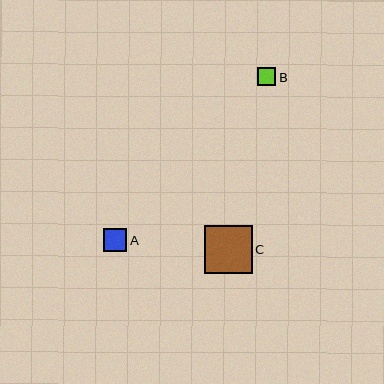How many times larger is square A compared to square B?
Square A is approximately 1.3 times the size of square B.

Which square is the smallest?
Square B is the smallest with a size of approximately 18 pixels.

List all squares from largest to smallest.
From largest to smallest: C, A, B.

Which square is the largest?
Square C is the largest with a size of approximately 48 pixels.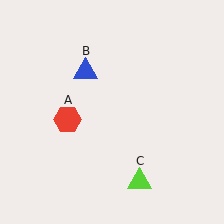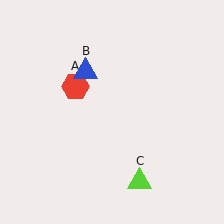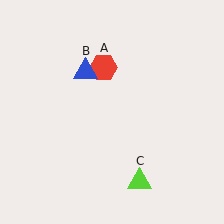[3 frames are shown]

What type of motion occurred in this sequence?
The red hexagon (object A) rotated clockwise around the center of the scene.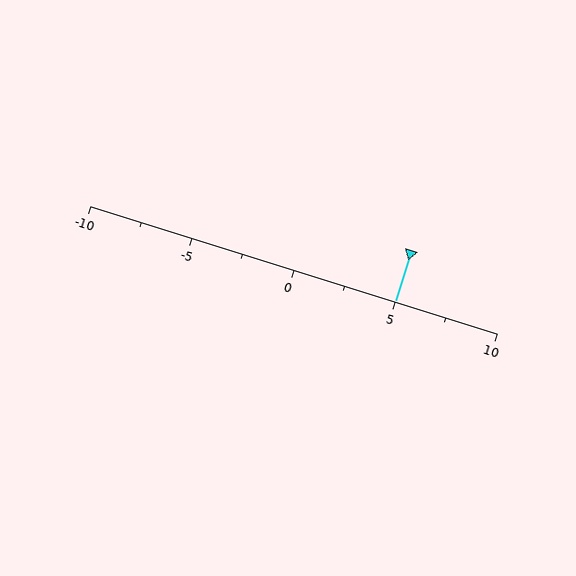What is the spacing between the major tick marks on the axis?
The major ticks are spaced 5 apart.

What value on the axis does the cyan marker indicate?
The marker indicates approximately 5.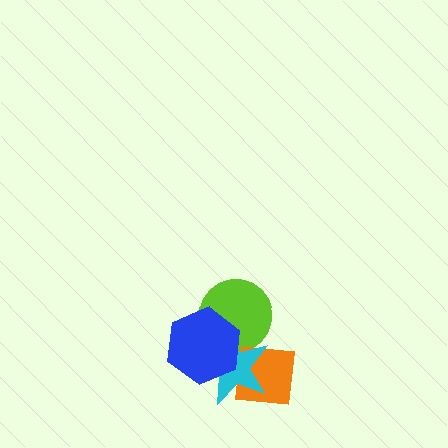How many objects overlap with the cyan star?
3 objects overlap with the cyan star.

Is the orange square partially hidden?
Yes, it is partially covered by another shape.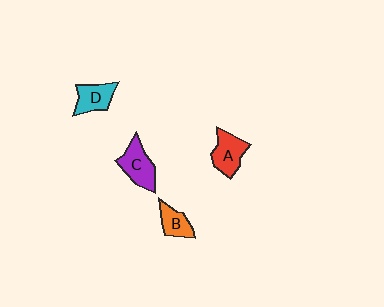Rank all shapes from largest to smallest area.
From largest to smallest: C (purple), A (red), D (cyan), B (orange).